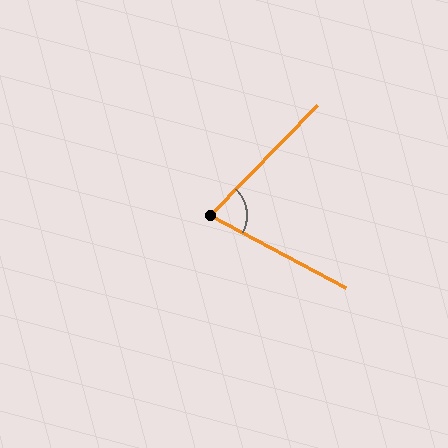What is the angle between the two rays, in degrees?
Approximately 74 degrees.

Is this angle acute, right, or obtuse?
It is acute.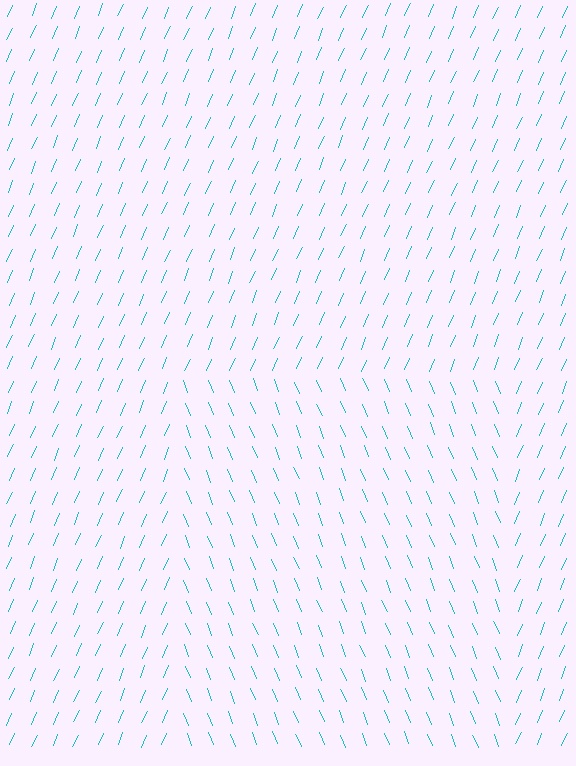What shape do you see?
I see a rectangle.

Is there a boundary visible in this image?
Yes, there is a texture boundary formed by a change in line orientation.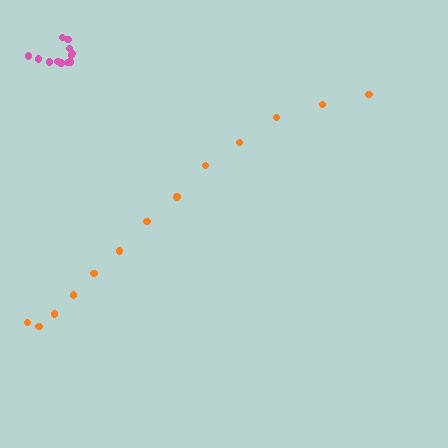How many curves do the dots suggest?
There are 2 distinct paths.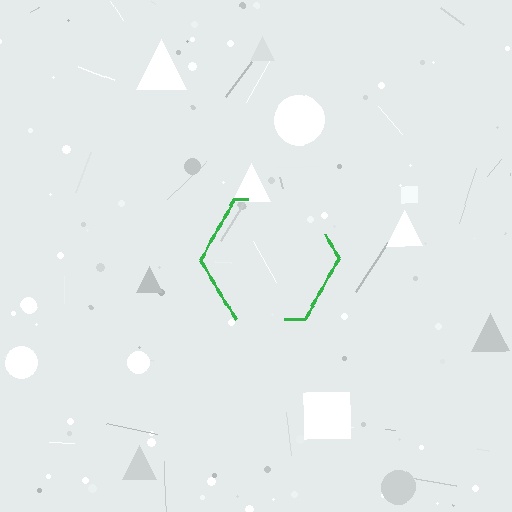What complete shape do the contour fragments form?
The contour fragments form a hexagon.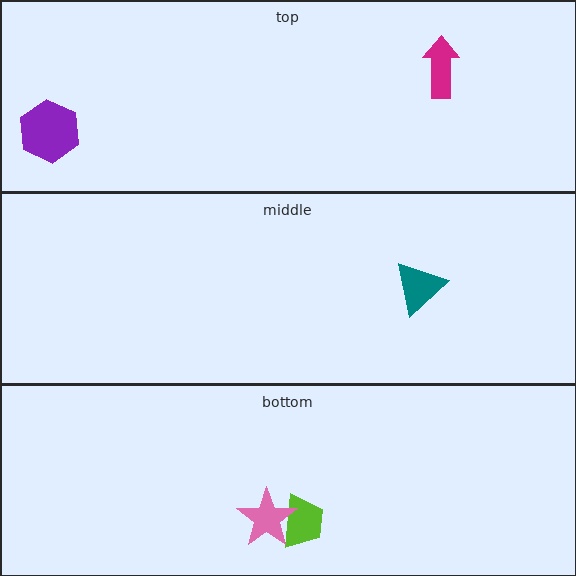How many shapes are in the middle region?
1.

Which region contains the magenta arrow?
The top region.